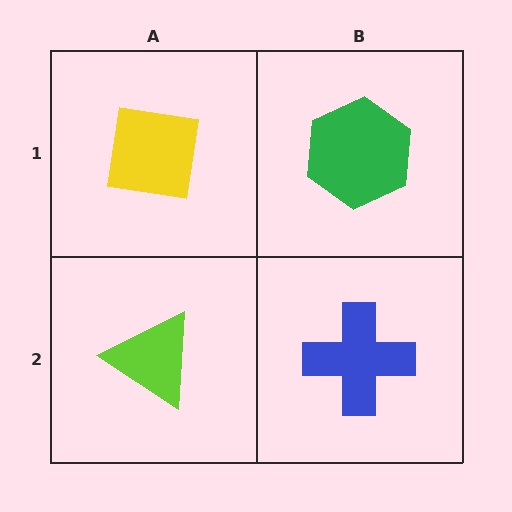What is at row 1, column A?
A yellow square.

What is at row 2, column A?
A lime triangle.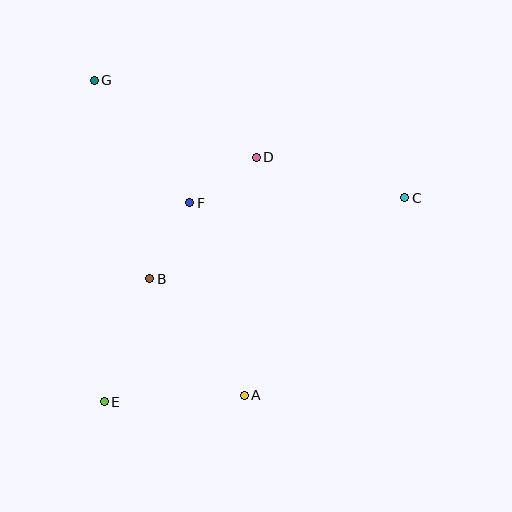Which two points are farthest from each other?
Points C and E are farthest from each other.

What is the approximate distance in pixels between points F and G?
The distance between F and G is approximately 155 pixels.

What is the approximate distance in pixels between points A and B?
The distance between A and B is approximately 150 pixels.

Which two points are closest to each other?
Points D and F are closest to each other.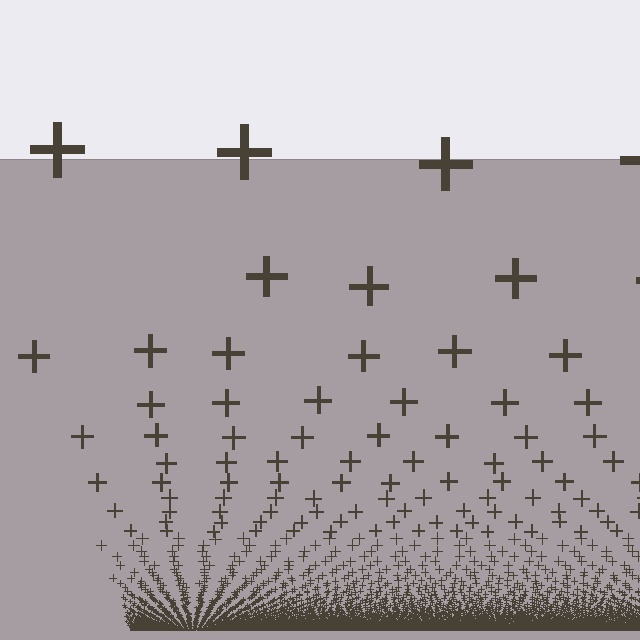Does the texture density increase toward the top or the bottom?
Density increases toward the bottom.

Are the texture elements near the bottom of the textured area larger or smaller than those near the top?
Smaller. The gradient is inverted — elements near the bottom are smaller and denser.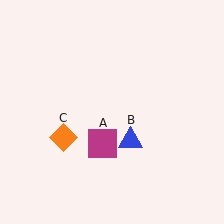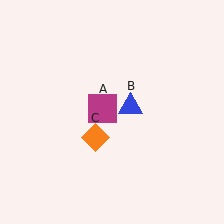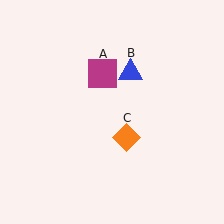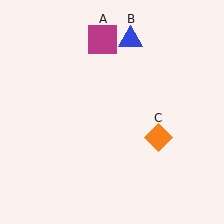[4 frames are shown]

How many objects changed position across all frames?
3 objects changed position: magenta square (object A), blue triangle (object B), orange diamond (object C).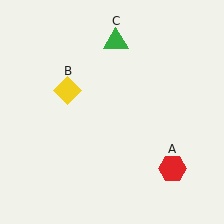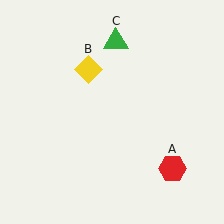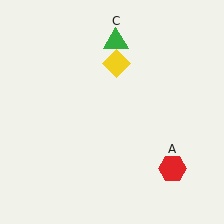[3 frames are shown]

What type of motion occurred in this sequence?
The yellow diamond (object B) rotated clockwise around the center of the scene.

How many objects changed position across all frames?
1 object changed position: yellow diamond (object B).